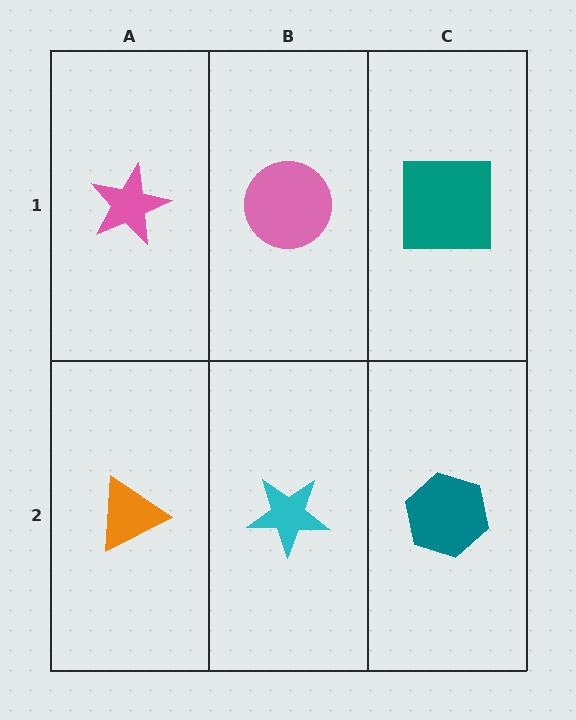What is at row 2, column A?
An orange triangle.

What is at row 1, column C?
A teal square.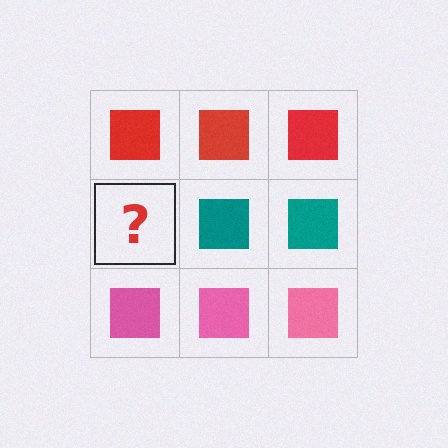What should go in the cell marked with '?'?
The missing cell should contain a teal square.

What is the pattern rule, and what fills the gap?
The rule is that each row has a consistent color. The gap should be filled with a teal square.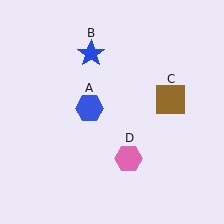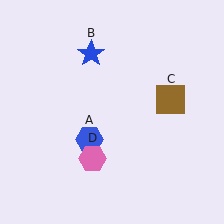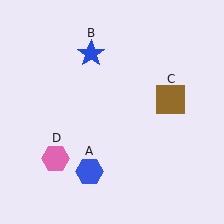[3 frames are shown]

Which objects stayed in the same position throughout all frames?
Blue star (object B) and brown square (object C) remained stationary.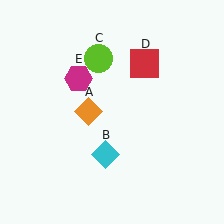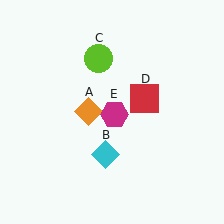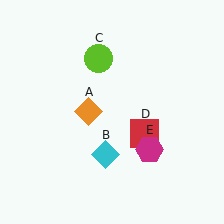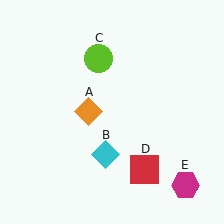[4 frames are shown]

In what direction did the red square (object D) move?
The red square (object D) moved down.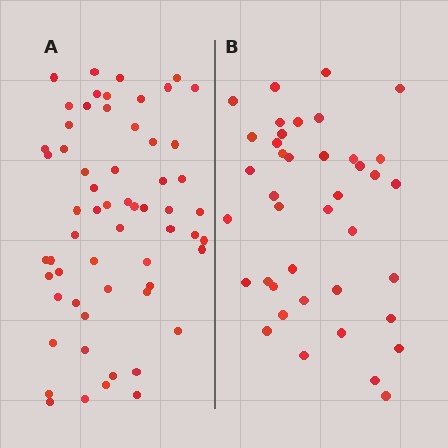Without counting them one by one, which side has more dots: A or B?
Region A (the left region) has more dots.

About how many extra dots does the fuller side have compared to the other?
Region A has approximately 20 more dots than region B.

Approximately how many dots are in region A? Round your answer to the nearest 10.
About 60 dots.